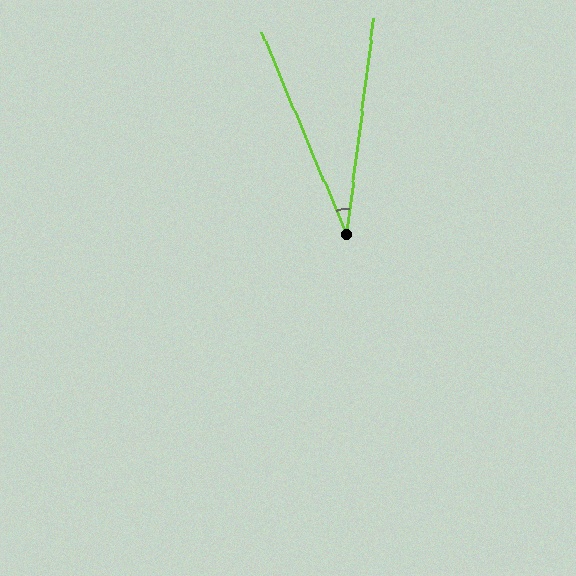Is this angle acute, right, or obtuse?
It is acute.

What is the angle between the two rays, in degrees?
Approximately 30 degrees.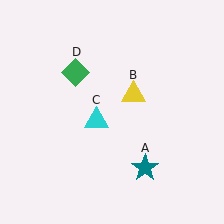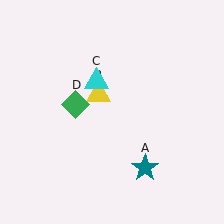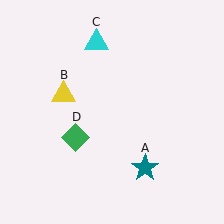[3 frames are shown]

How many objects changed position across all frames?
3 objects changed position: yellow triangle (object B), cyan triangle (object C), green diamond (object D).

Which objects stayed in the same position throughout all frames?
Teal star (object A) remained stationary.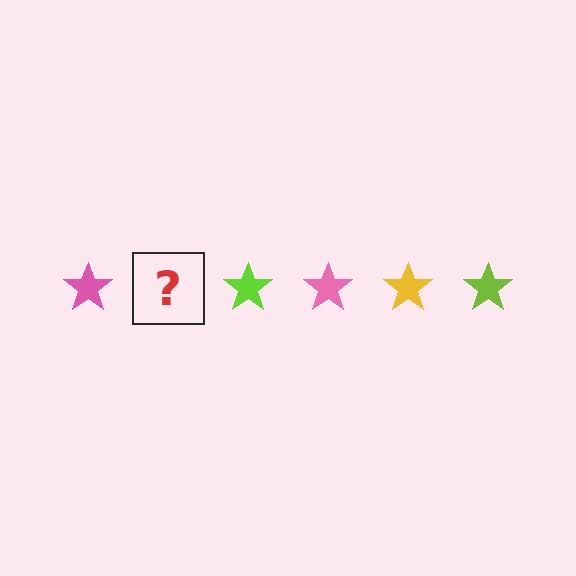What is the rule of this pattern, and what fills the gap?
The rule is that the pattern cycles through pink, yellow, lime stars. The gap should be filled with a yellow star.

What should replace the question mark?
The question mark should be replaced with a yellow star.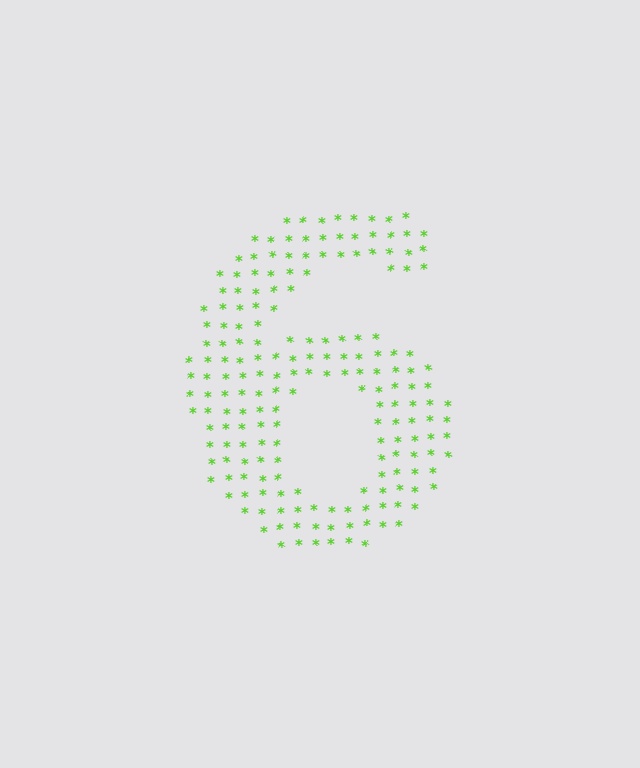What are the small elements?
The small elements are asterisks.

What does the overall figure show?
The overall figure shows the digit 6.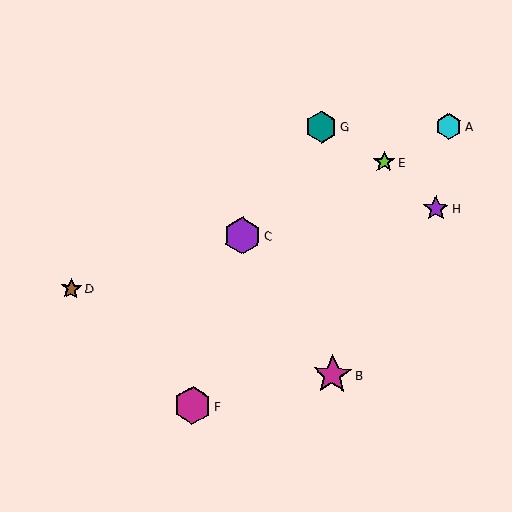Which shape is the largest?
The magenta star (labeled B) is the largest.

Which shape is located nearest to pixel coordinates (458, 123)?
The cyan hexagon (labeled A) at (449, 126) is nearest to that location.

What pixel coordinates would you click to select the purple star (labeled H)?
Click at (436, 209) to select the purple star H.